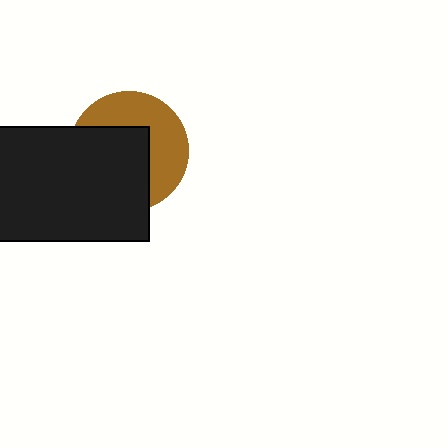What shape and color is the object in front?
The object in front is a black rectangle.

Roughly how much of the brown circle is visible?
About half of it is visible (roughly 47%).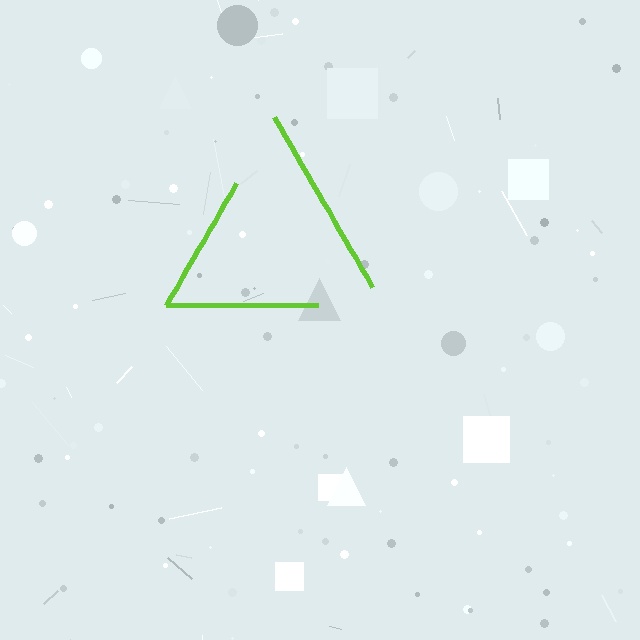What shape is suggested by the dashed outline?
The dashed outline suggests a triangle.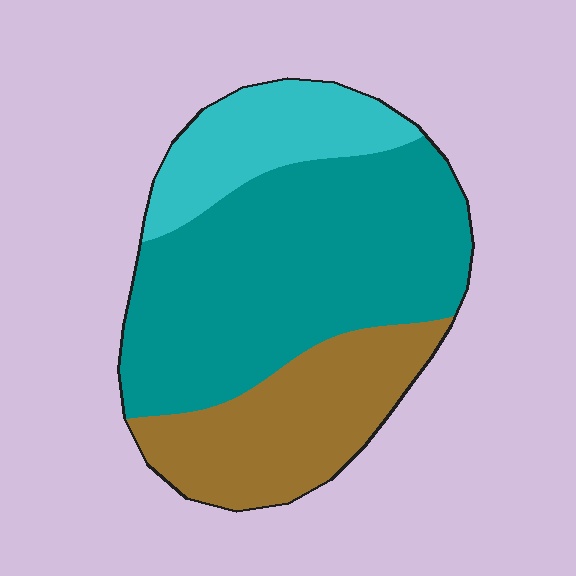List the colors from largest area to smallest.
From largest to smallest: teal, brown, cyan.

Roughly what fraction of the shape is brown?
Brown takes up about one quarter (1/4) of the shape.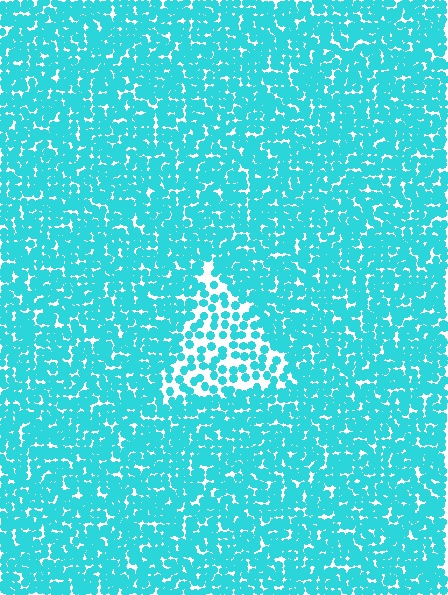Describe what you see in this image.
The image contains small cyan elements arranged at two different densities. A triangle-shaped region is visible where the elements are less densely packed than the surrounding area.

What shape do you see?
I see a triangle.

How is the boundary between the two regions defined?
The boundary is defined by a change in element density (approximately 2.1x ratio). All elements are the same color, size, and shape.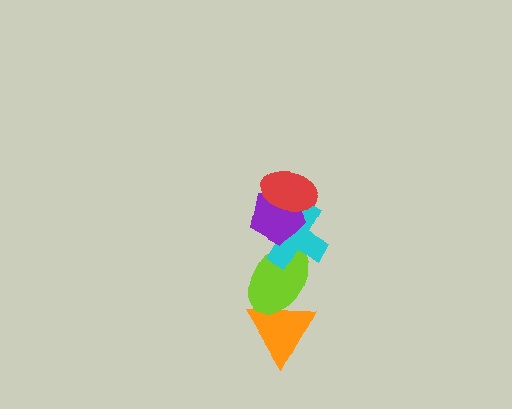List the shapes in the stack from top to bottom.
From top to bottom: the red ellipse, the purple pentagon, the cyan cross, the lime ellipse, the orange triangle.